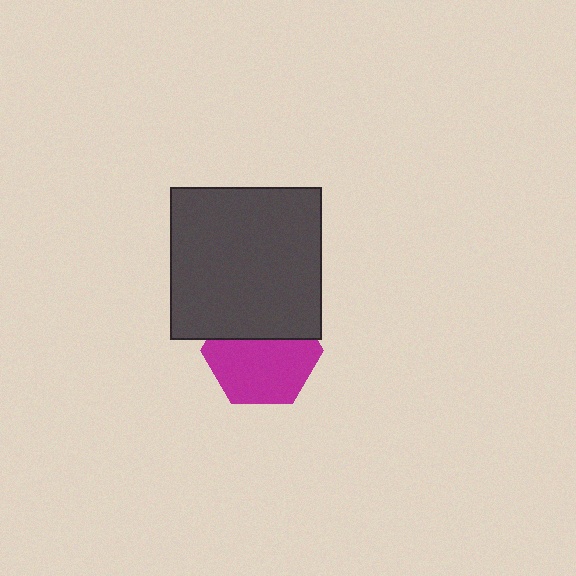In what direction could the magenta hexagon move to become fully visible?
The magenta hexagon could move down. That would shift it out from behind the dark gray square entirely.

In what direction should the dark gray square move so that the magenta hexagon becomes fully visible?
The dark gray square should move up. That is the shortest direction to clear the overlap and leave the magenta hexagon fully visible.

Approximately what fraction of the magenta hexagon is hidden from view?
Roughly 37% of the magenta hexagon is hidden behind the dark gray square.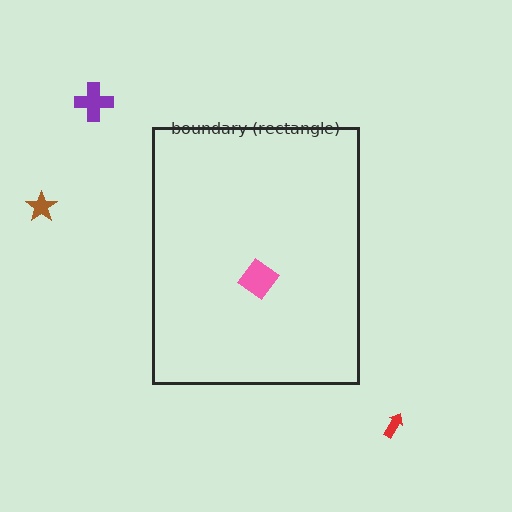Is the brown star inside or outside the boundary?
Outside.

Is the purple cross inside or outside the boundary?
Outside.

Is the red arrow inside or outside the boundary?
Outside.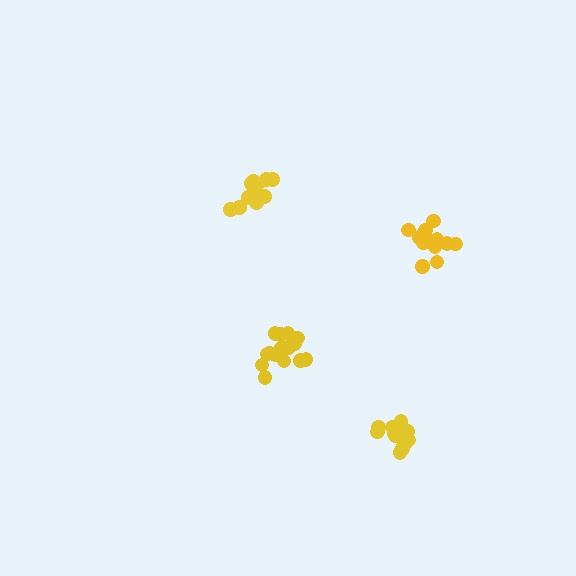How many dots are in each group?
Group 1: 11 dots, Group 2: 17 dots, Group 3: 13 dots, Group 4: 14 dots (55 total).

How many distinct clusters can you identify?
There are 4 distinct clusters.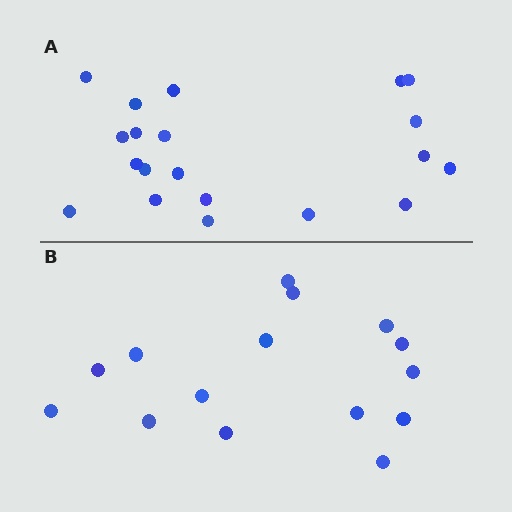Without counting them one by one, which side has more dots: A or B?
Region A (the top region) has more dots.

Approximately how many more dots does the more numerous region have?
Region A has about 5 more dots than region B.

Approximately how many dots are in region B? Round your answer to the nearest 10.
About 20 dots. (The exact count is 15, which rounds to 20.)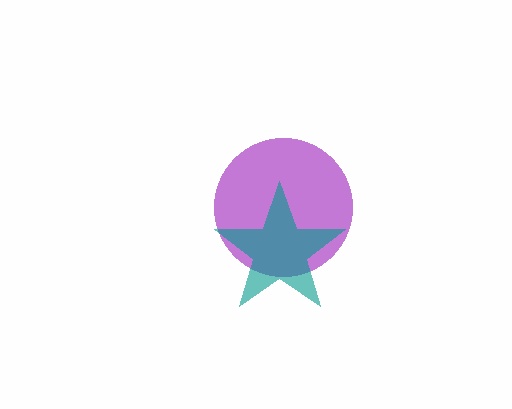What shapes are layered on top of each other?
The layered shapes are: a purple circle, a teal star.